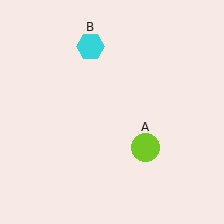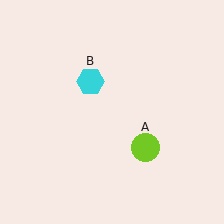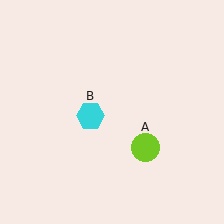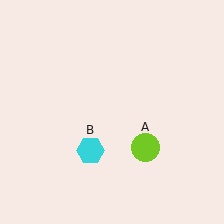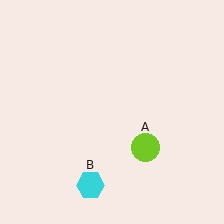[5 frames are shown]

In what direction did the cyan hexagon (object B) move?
The cyan hexagon (object B) moved down.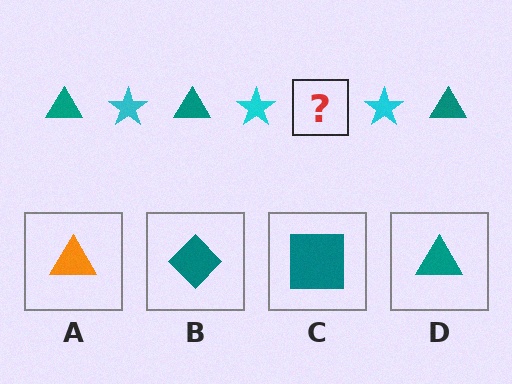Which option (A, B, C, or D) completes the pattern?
D.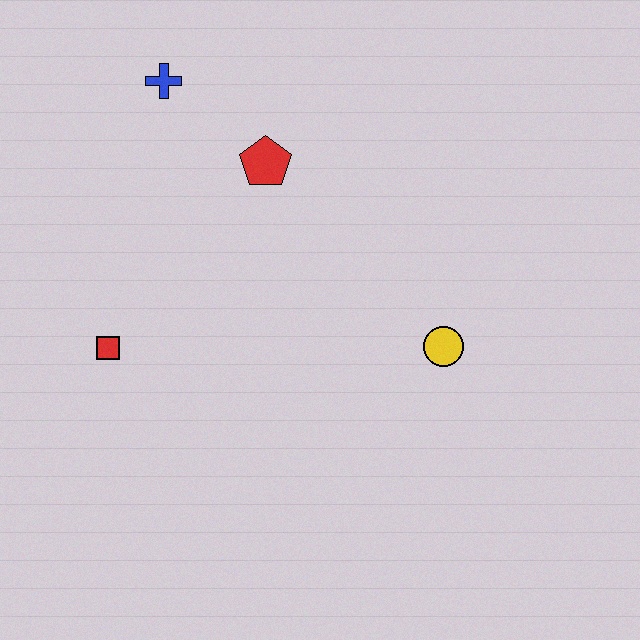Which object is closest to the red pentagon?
The blue cross is closest to the red pentagon.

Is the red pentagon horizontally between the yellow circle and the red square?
Yes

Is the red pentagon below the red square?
No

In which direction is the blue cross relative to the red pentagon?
The blue cross is to the left of the red pentagon.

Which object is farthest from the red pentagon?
The yellow circle is farthest from the red pentagon.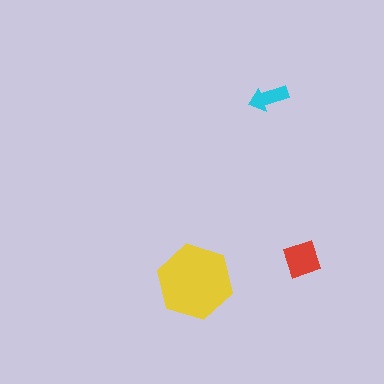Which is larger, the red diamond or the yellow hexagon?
The yellow hexagon.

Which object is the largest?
The yellow hexagon.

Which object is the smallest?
The cyan arrow.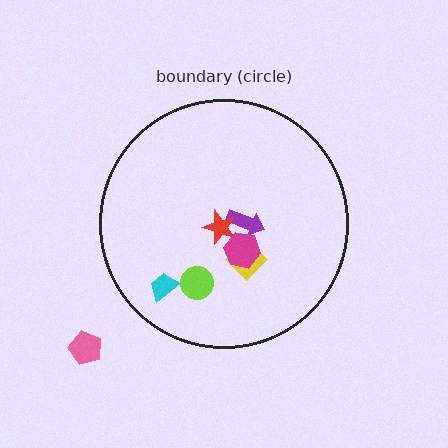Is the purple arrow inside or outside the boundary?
Inside.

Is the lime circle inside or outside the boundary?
Inside.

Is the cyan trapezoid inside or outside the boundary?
Inside.